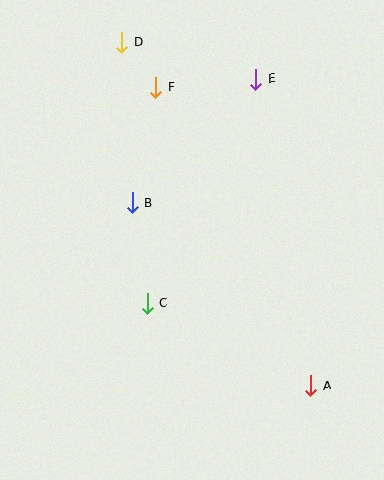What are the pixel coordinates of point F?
Point F is at (156, 87).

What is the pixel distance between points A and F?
The distance between A and F is 336 pixels.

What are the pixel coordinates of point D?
Point D is at (122, 42).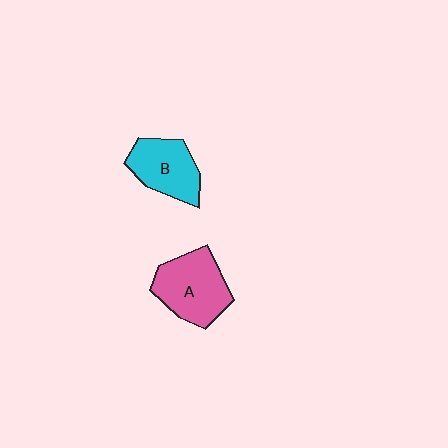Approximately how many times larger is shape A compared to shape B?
Approximately 1.2 times.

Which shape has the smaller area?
Shape B (cyan).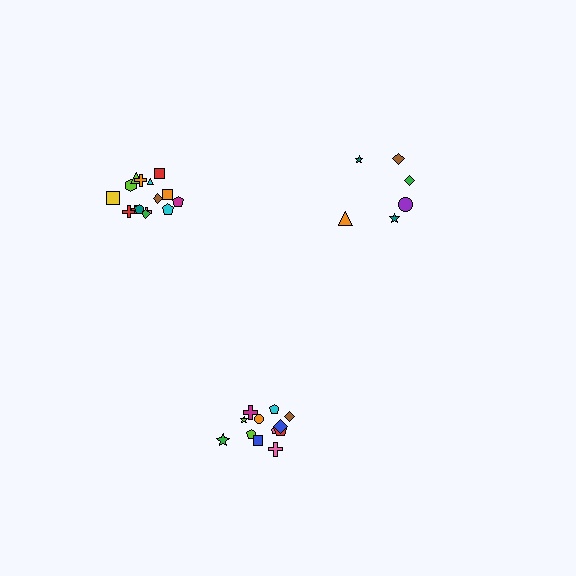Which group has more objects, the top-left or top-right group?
The top-left group.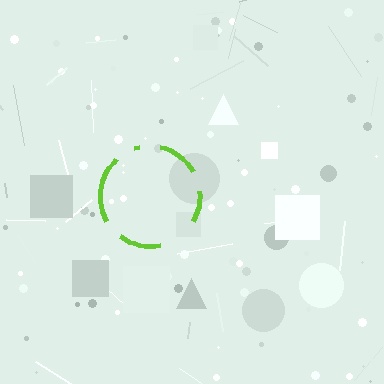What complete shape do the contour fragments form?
The contour fragments form a circle.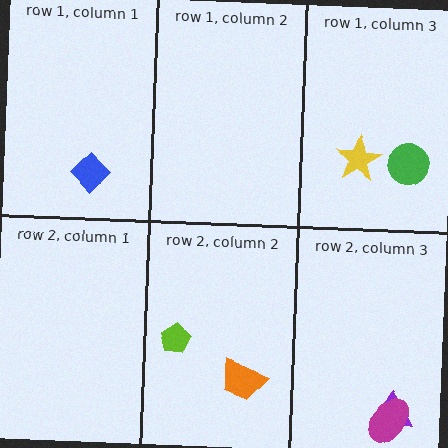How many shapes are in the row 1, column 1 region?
1.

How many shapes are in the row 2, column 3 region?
2.